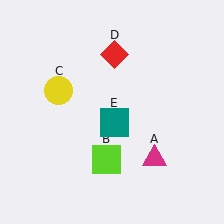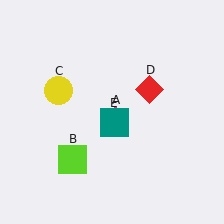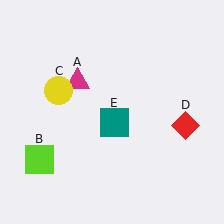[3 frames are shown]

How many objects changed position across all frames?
3 objects changed position: magenta triangle (object A), lime square (object B), red diamond (object D).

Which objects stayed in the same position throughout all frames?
Yellow circle (object C) and teal square (object E) remained stationary.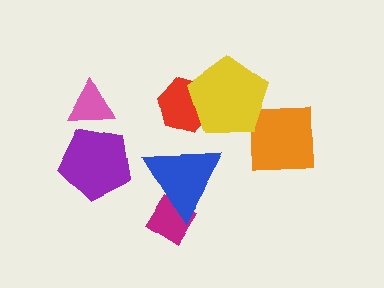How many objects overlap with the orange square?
1 object overlaps with the orange square.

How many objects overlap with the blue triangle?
1 object overlaps with the blue triangle.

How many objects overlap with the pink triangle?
1 object overlaps with the pink triangle.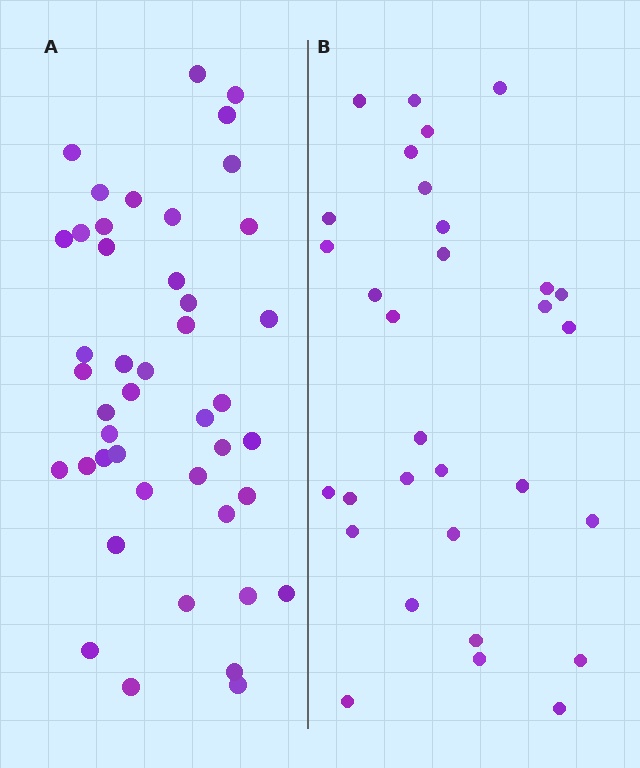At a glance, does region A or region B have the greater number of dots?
Region A (the left region) has more dots.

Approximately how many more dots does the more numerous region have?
Region A has approximately 15 more dots than region B.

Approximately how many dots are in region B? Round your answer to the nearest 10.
About 30 dots. (The exact count is 31, which rounds to 30.)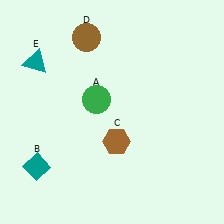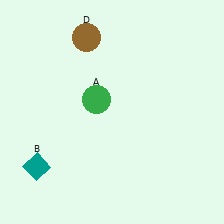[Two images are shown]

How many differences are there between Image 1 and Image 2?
There are 2 differences between the two images.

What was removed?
The brown hexagon (C), the teal triangle (E) were removed in Image 2.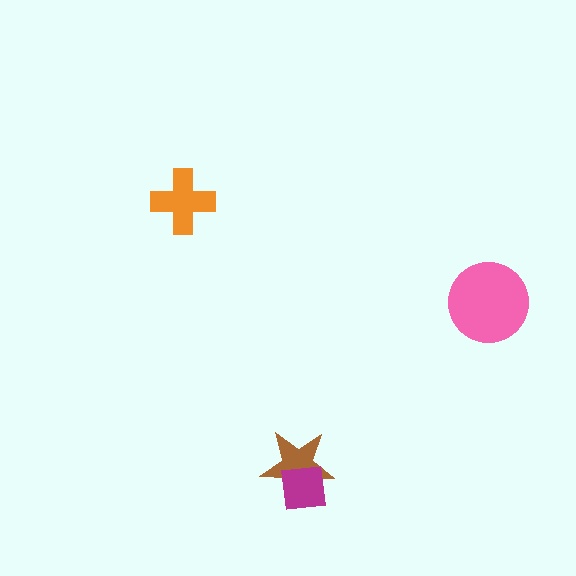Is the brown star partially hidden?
Yes, it is partially covered by another shape.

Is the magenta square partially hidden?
No, no other shape covers it.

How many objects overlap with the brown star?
1 object overlaps with the brown star.